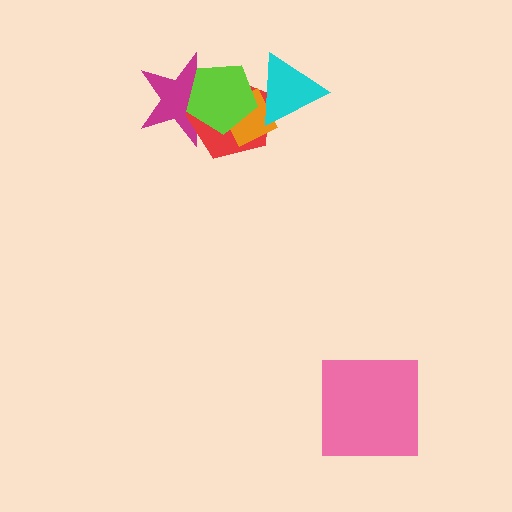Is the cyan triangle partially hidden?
Yes, it is partially covered by another shape.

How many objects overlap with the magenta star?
3 objects overlap with the magenta star.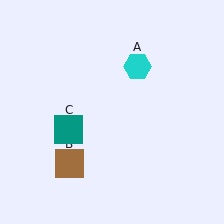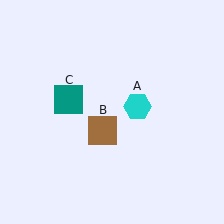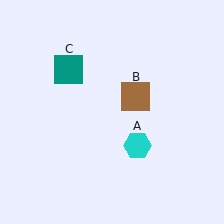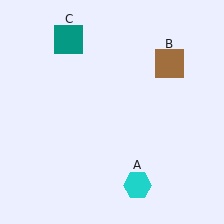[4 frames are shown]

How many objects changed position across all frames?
3 objects changed position: cyan hexagon (object A), brown square (object B), teal square (object C).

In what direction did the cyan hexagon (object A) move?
The cyan hexagon (object A) moved down.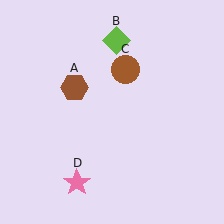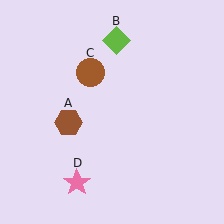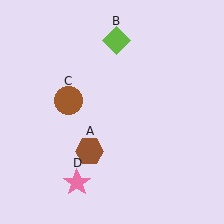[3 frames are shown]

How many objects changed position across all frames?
2 objects changed position: brown hexagon (object A), brown circle (object C).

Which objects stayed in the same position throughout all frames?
Lime diamond (object B) and pink star (object D) remained stationary.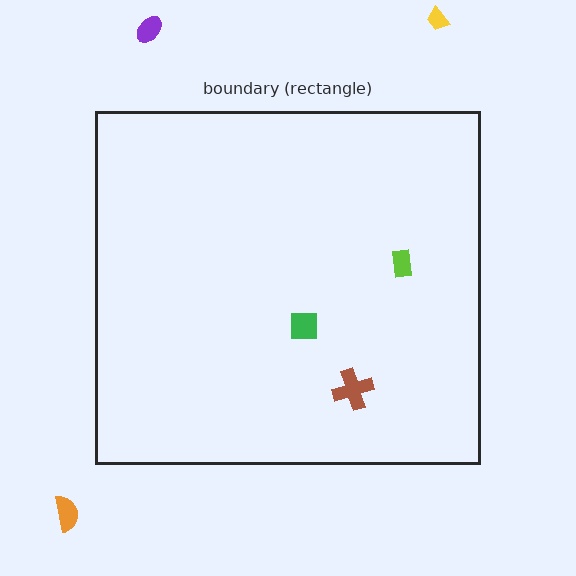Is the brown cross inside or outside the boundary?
Inside.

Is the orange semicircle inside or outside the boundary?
Outside.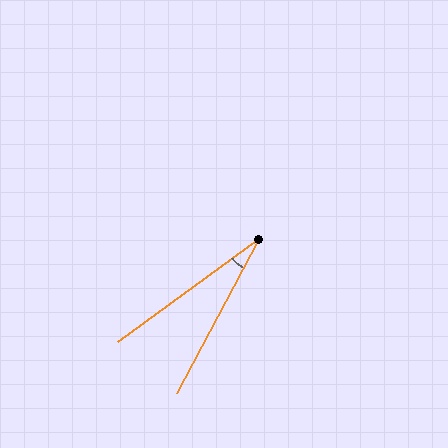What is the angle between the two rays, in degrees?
Approximately 26 degrees.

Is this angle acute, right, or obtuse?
It is acute.